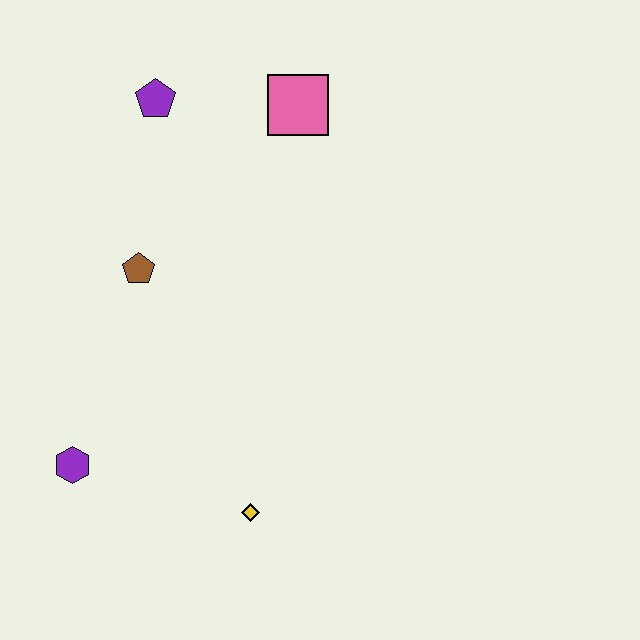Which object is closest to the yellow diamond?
The purple hexagon is closest to the yellow diamond.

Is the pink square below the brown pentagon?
No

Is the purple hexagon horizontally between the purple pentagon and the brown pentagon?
No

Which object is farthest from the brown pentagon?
The yellow diamond is farthest from the brown pentagon.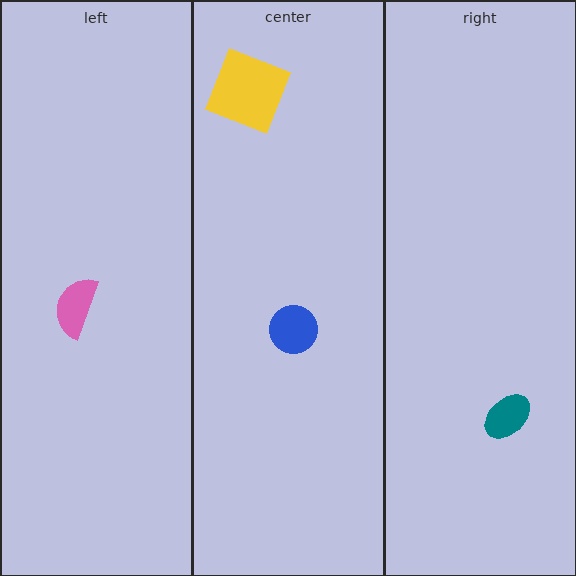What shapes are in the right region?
The teal ellipse.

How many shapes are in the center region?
2.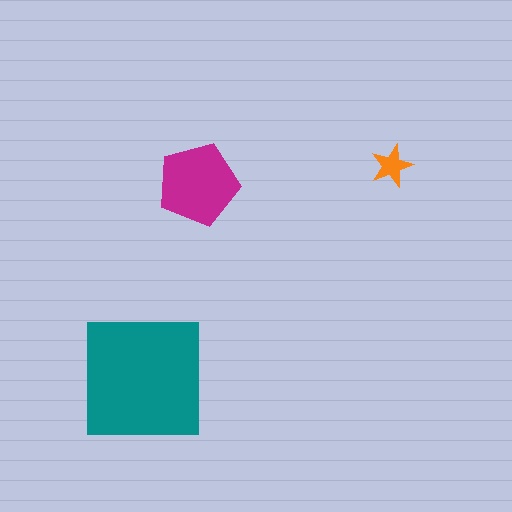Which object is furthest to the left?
The teal square is leftmost.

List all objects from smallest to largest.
The orange star, the magenta pentagon, the teal square.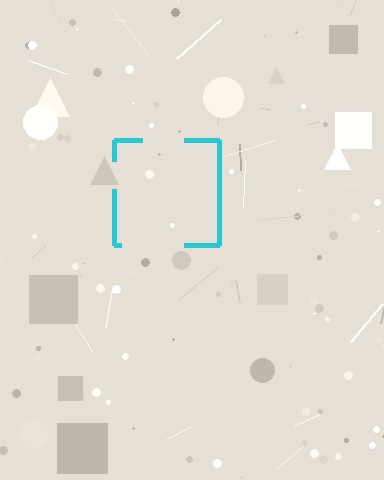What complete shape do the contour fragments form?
The contour fragments form a square.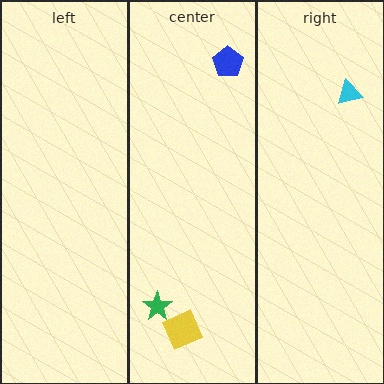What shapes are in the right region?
The cyan triangle.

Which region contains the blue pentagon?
The center region.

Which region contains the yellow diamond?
The center region.